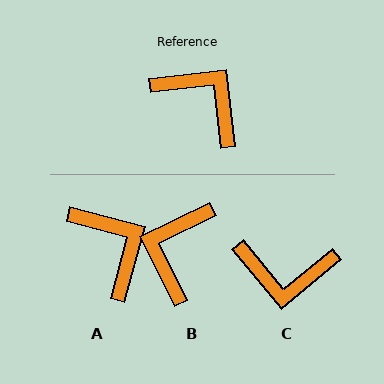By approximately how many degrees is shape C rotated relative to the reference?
Approximately 147 degrees clockwise.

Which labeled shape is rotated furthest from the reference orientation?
C, about 147 degrees away.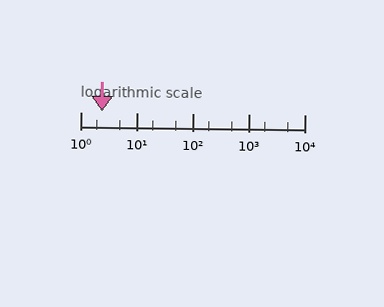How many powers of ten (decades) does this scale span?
The scale spans 4 decades, from 1 to 10000.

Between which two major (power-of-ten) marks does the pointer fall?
The pointer is between 1 and 10.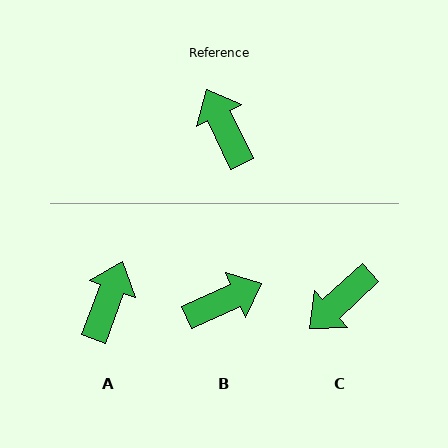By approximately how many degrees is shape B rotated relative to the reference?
Approximately 91 degrees clockwise.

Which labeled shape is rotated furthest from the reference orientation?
C, about 107 degrees away.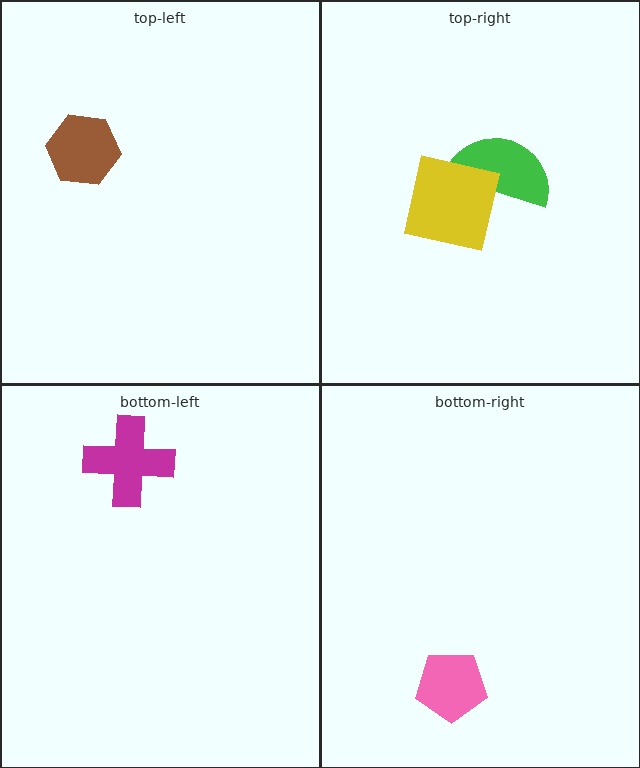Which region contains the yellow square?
The top-right region.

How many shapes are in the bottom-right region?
1.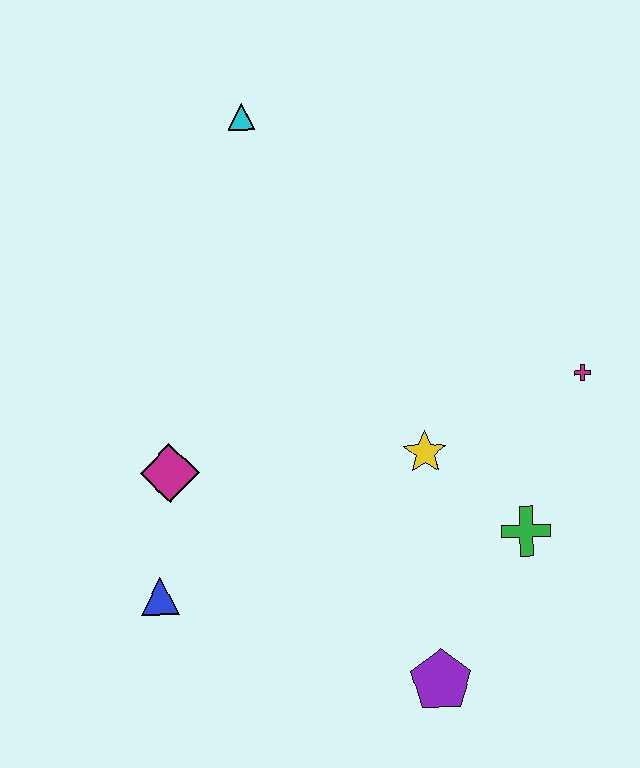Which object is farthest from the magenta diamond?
The magenta cross is farthest from the magenta diamond.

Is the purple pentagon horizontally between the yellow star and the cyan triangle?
No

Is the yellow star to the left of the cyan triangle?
No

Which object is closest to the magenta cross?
The green cross is closest to the magenta cross.